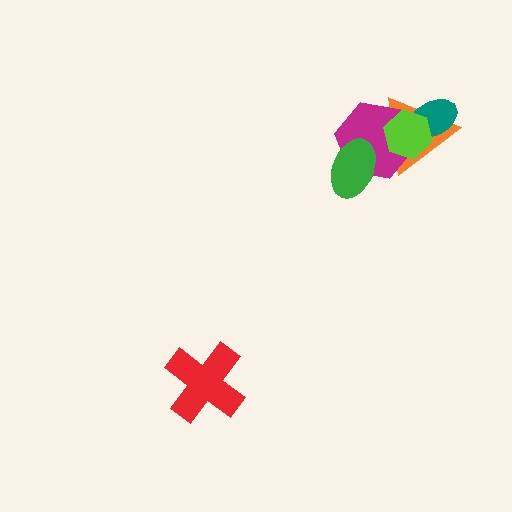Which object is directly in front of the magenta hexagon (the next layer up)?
The lime hexagon is directly in front of the magenta hexagon.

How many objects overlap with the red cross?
0 objects overlap with the red cross.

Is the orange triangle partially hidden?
Yes, it is partially covered by another shape.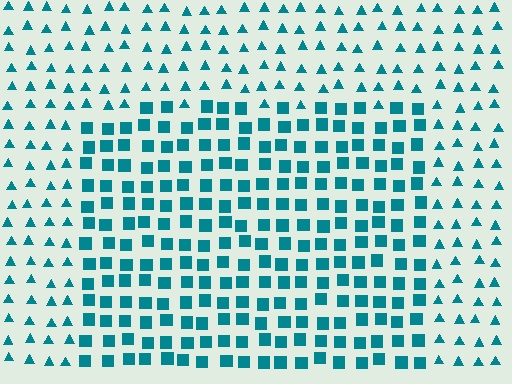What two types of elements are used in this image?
The image uses squares inside the rectangle region and triangles outside it.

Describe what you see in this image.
The image is filled with small teal elements arranged in a uniform grid. A rectangle-shaped region contains squares, while the surrounding area contains triangles. The boundary is defined purely by the change in element shape.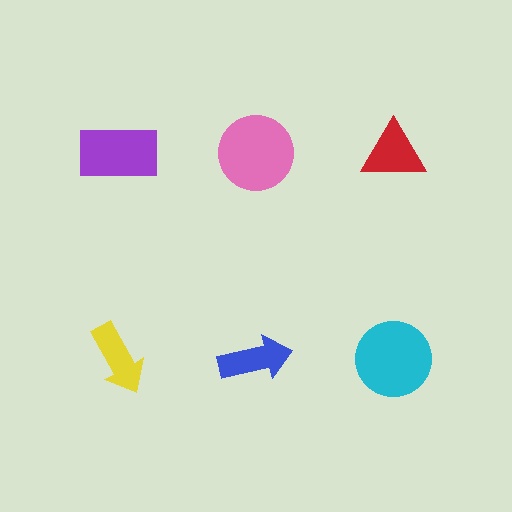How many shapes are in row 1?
3 shapes.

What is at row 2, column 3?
A cyan circle.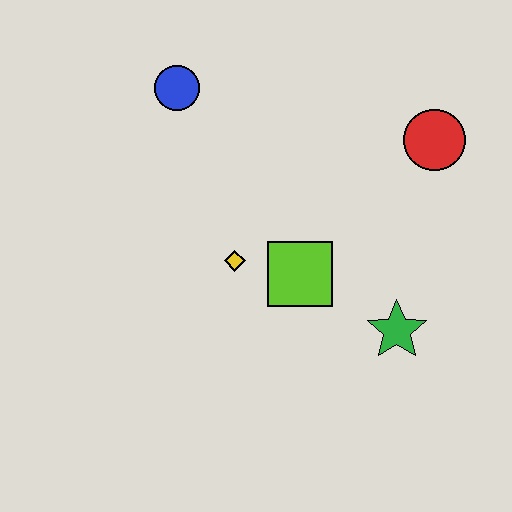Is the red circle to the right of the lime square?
Yes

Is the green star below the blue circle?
Yes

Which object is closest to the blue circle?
The yellow diamond is closest to the blue circle.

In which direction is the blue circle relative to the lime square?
The blue circle is above the lime square.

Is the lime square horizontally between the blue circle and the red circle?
Yes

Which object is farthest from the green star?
The blue circle is farthest from the green star.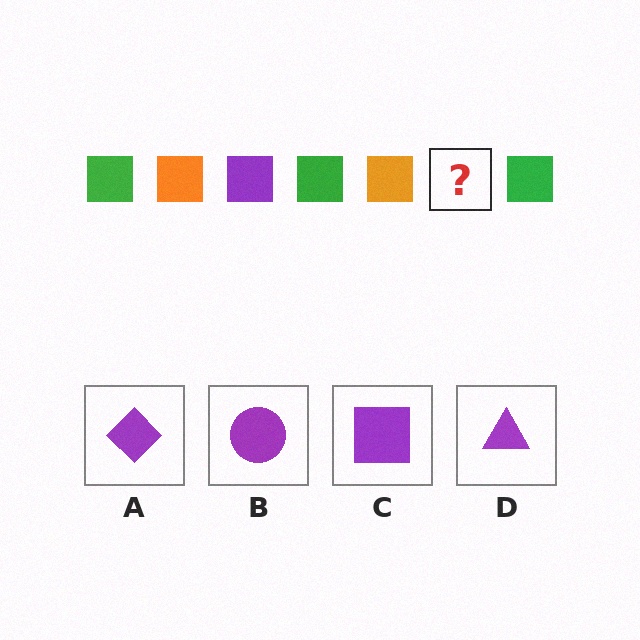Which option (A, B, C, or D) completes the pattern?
C.